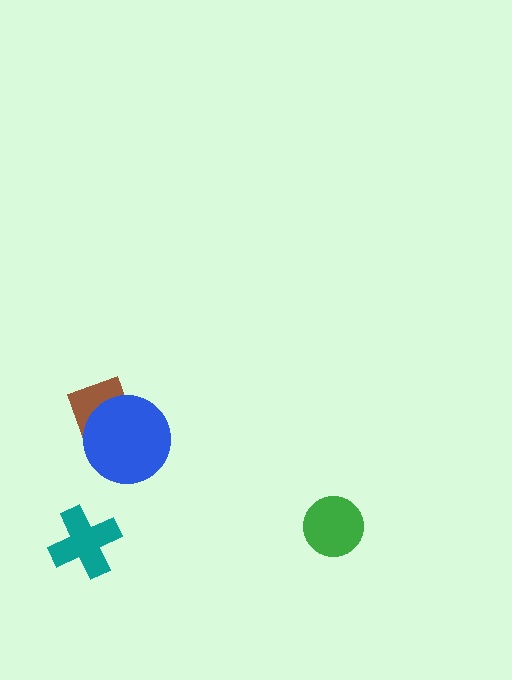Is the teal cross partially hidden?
No, no other shape covers it.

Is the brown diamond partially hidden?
Yes, it is partially covered by another shape.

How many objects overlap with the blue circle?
1 object overlaps with the blue circle.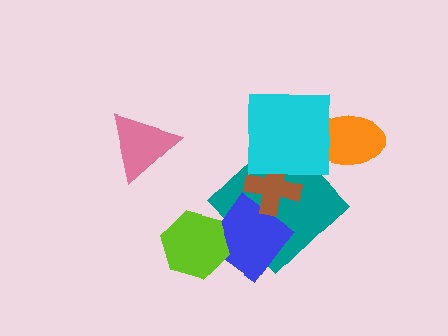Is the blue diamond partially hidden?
Yes, it is partially covered by another shape.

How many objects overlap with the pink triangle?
0 objects overlap with the pink triangle.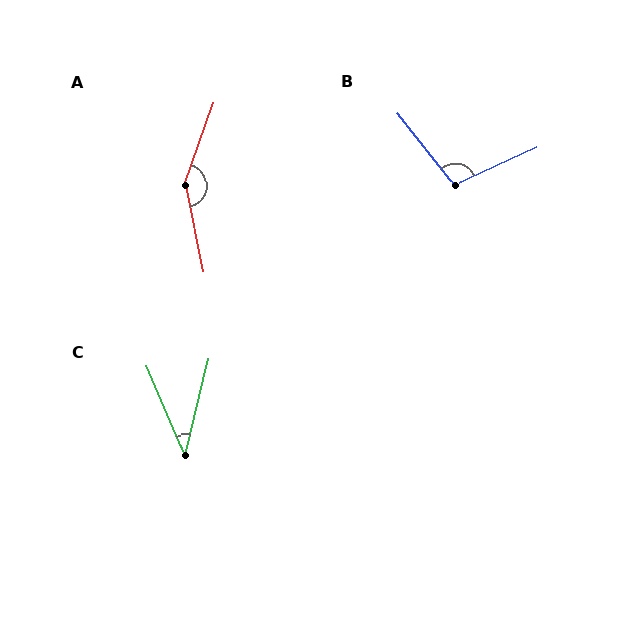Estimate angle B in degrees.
Approximately 103 degrees.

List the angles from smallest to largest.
C (37°), B (103°), A (149°).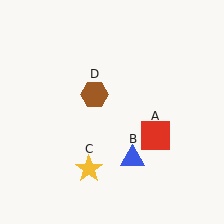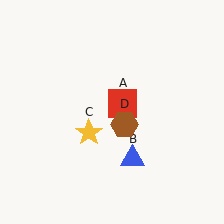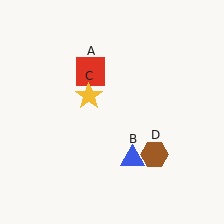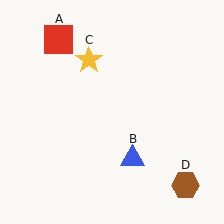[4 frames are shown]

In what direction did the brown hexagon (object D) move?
The brown hexagon (object D) moved down and to the right.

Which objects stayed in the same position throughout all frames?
Blue triangle (object B) remained stationary.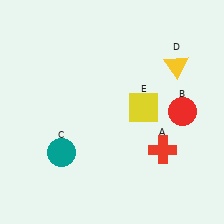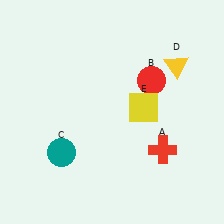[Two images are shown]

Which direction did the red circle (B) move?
The red circle (B) moved up.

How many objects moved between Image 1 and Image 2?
1 object moved between the two images.